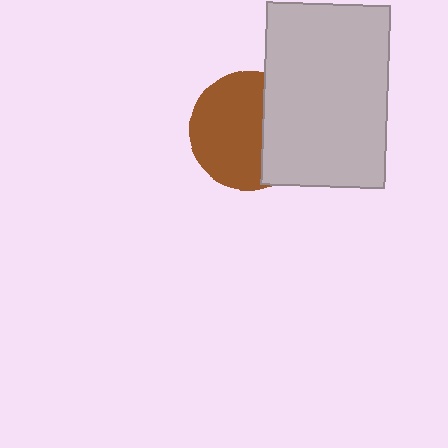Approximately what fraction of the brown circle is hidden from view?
Roughly 35% of the brown circle is hidden behind the light gray rectangle.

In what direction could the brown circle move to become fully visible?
The brown circle could move left. That would shift it out from behind the light gray rectangle entirely.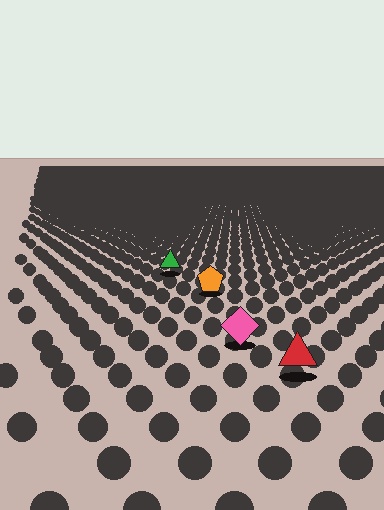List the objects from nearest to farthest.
From nearest to farthest: the red triangle, the pink diamond, the orange pentagon, the green triangle.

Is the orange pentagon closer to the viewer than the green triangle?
Yes. The orange pentagon is closer — you can tell from the texture gradient: the ground texture is coarser near it.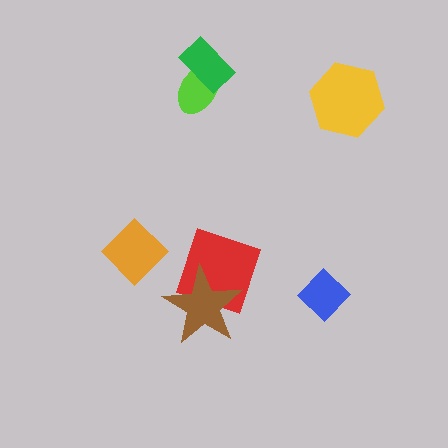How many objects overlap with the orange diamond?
0 objects overlap with the orange diamond.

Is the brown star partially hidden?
No, no other shape covers it.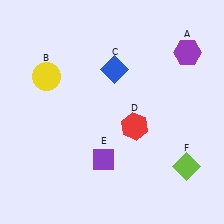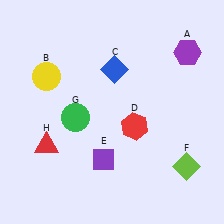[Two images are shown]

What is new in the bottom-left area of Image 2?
A green circle (G) was added in the bottom-left area of Image 2.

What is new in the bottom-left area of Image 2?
A red triangle (H) was added in the bottom-left area of Image 2.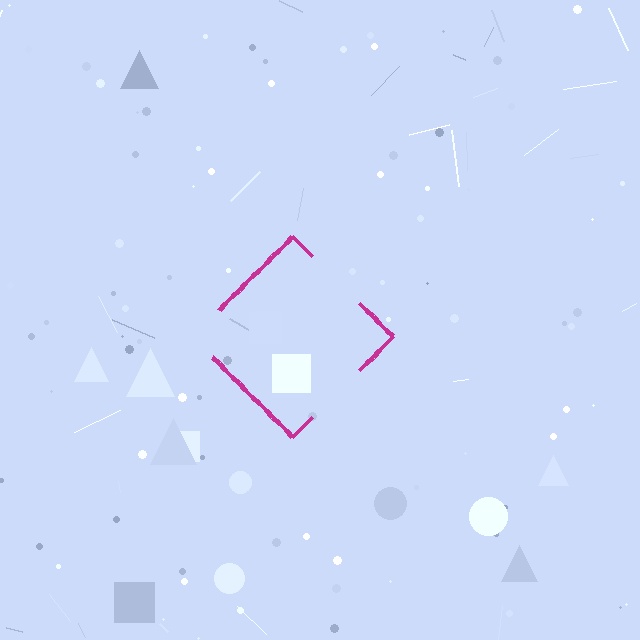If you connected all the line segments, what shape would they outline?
They would outline a diamond.